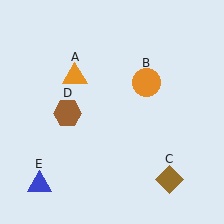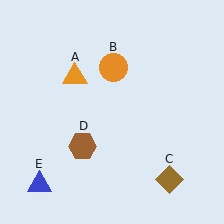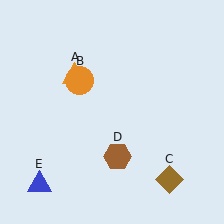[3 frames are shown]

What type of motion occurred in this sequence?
The orange circle (object B), brown hexagon (object D) rotated counterclockwise around the center of the scene.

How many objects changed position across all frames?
2 objects changed position: orange circle (object B), brown hexagon (object D).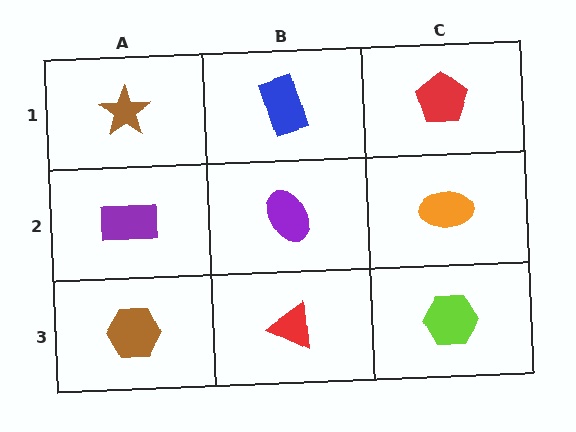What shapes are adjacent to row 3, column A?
A purple rectangle (row 2, column A), a red triangle (row 3, column B).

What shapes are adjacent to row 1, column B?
A purple ellipse (row 2, column B), a brown star (row 1, column A), a red pentagon (row 1, column C).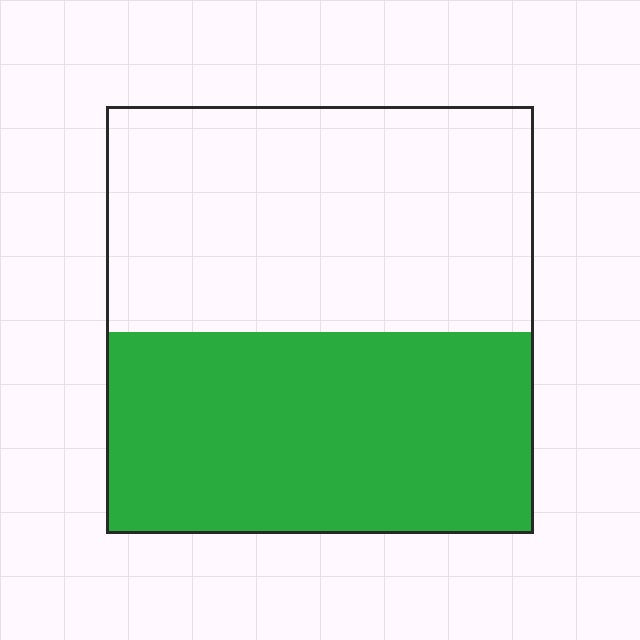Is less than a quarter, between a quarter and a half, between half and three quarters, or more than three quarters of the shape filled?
Between a quarter and a half.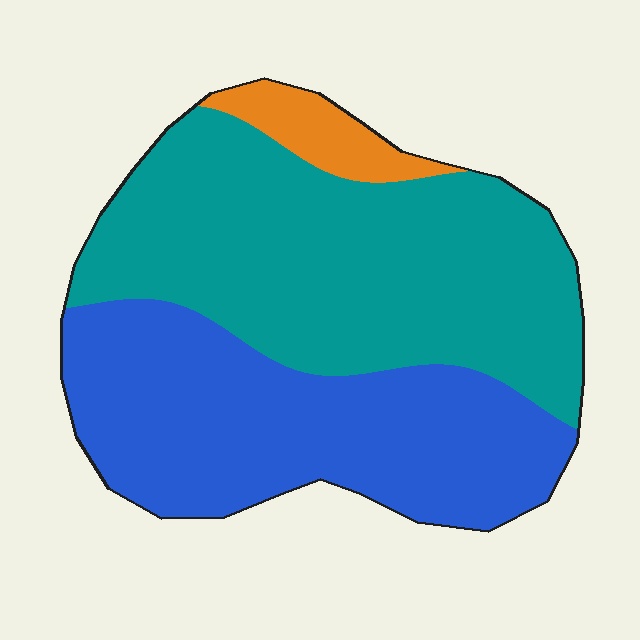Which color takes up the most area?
Teal, at roughly 50%.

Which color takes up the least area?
Orange, at roughly 5%.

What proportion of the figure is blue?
Blue covers about 40% of the figure.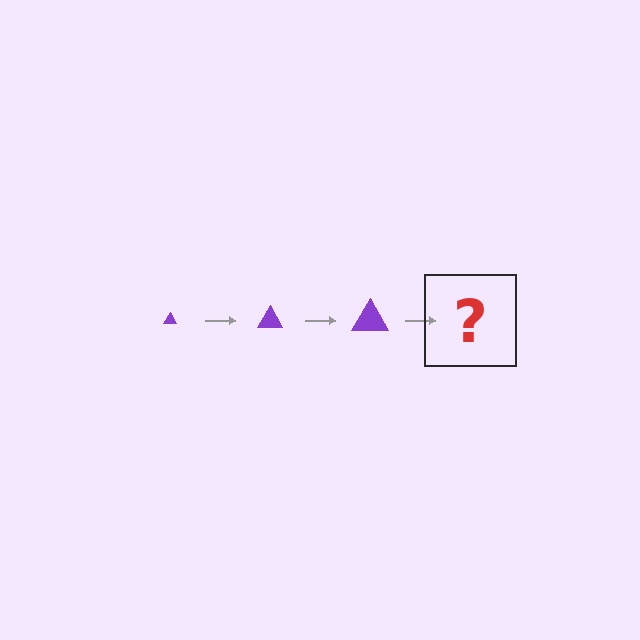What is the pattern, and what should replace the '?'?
The pattern is that the triangle gets progressively larger each step. The '?' should be a purple triangle, larger than the previous one.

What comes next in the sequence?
The next element should be a purple triangle, larger than the previous one.